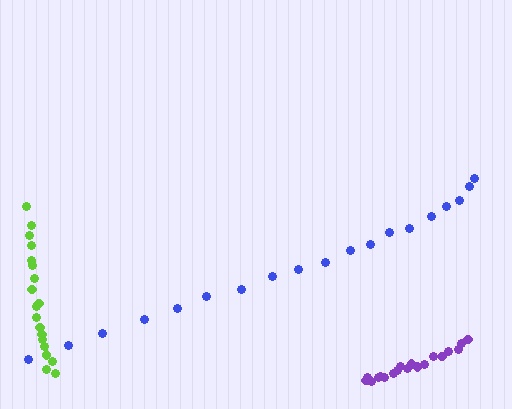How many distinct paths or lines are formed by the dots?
There are 3 distinct paths.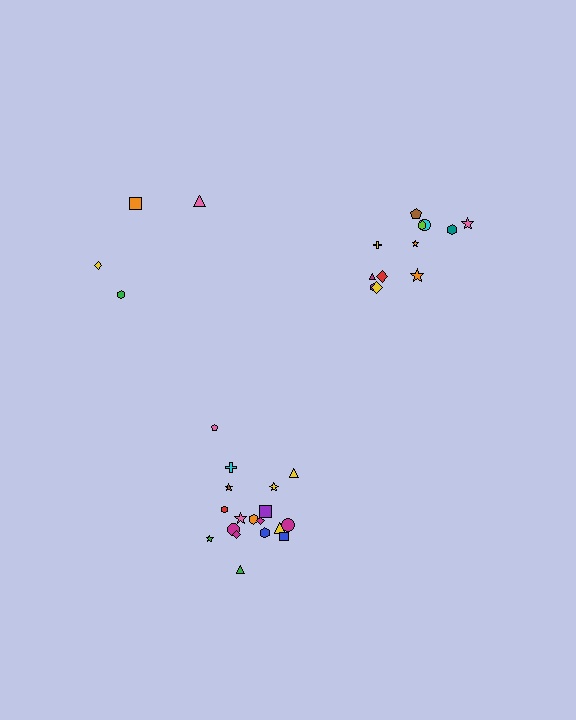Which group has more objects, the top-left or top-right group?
The top-right group.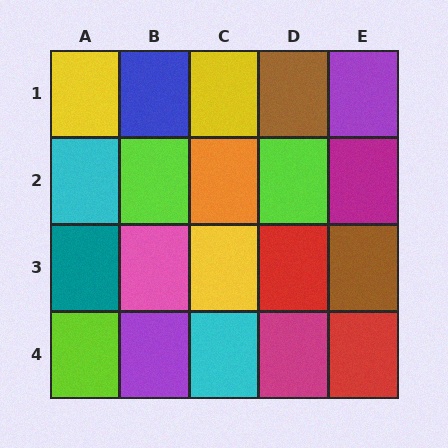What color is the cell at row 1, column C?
Yellow.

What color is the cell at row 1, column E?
Purple.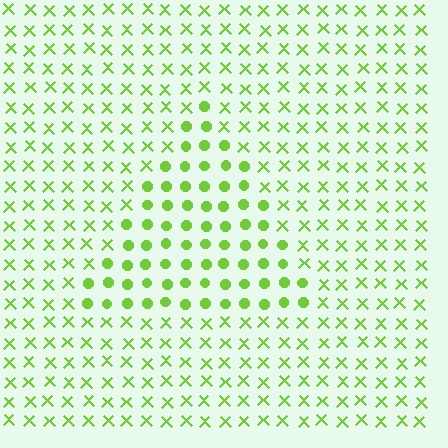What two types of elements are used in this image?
The image uses circles inside the triangle region and X marks outside it.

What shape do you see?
I see a triangle.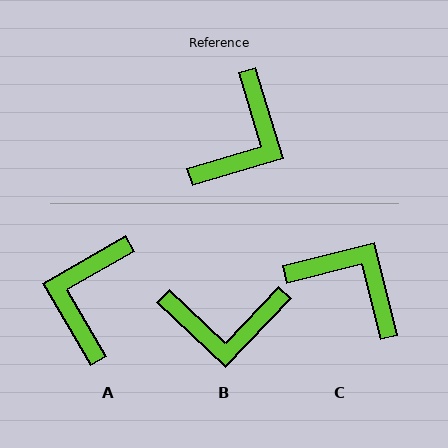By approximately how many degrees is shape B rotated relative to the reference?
Approximately 60 degrees clockwise.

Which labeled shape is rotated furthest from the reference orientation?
A, about 166 degrees away.